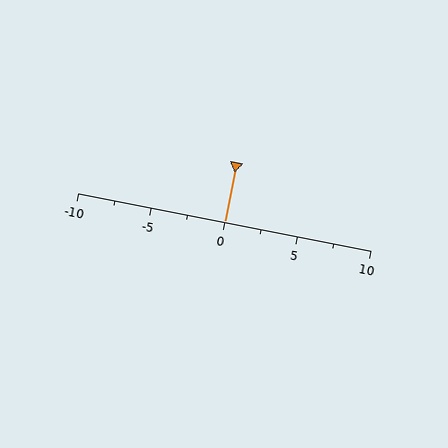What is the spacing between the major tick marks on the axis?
The major ticks are spaced 5 apart.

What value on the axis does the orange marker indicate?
The marker indicates approximately 0.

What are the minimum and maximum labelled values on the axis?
The axis runs from -10 to 10.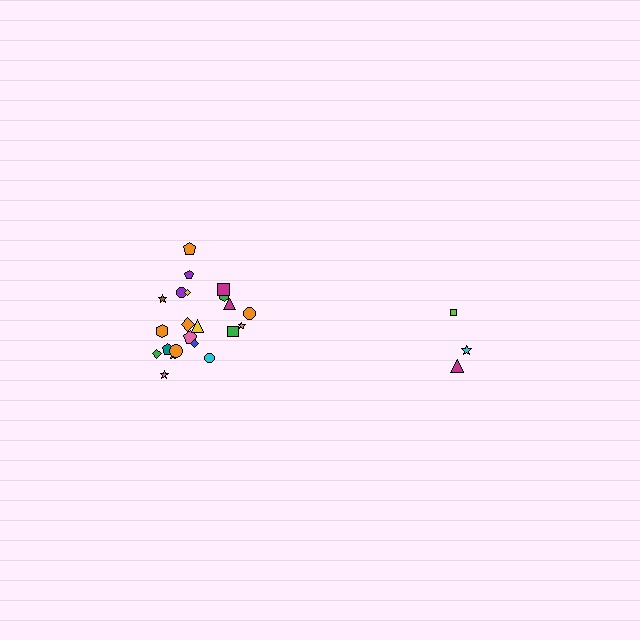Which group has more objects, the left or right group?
The left group.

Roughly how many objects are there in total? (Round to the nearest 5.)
Roughly 25 objects in total.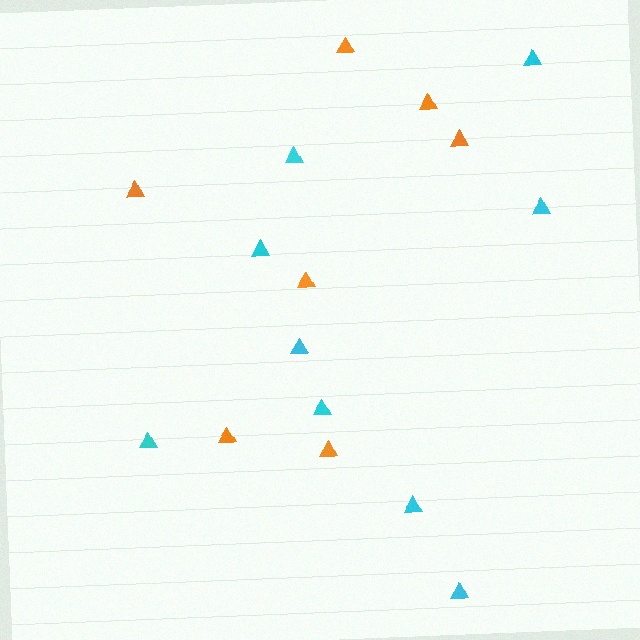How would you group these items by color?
There are 2 groups: one group of orange triangles (7) and one group of cyan triangles (9).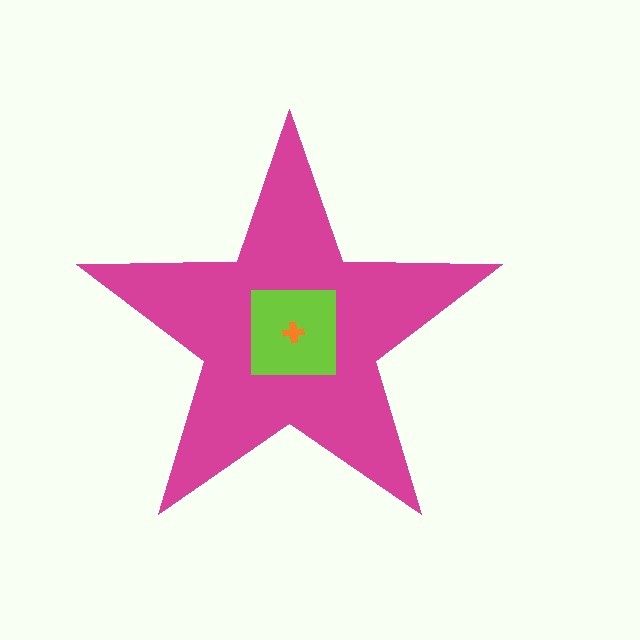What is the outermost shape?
The magenta star.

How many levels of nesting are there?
3.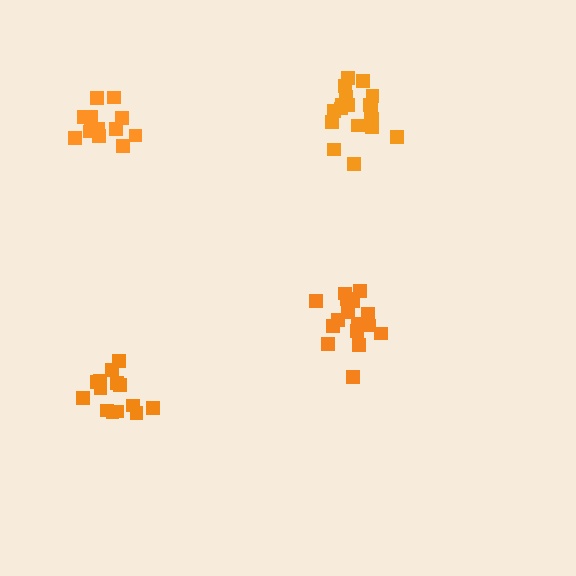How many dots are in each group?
Group 1: 16 dots, Group 2: 14 dots, Group 3: 19 dots, Group 4: 13 dots (62 total).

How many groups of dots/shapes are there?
There are 4 groups.